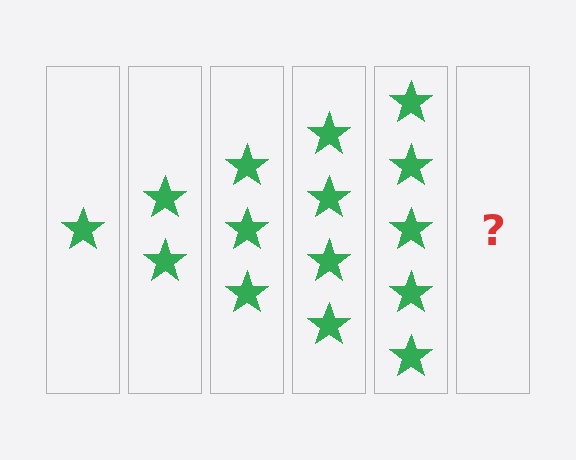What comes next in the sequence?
The next element should be 6 stars.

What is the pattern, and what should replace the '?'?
The pattern is that each step adds one more star. The '?' should be 6 stars.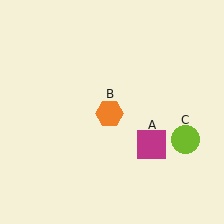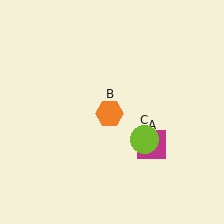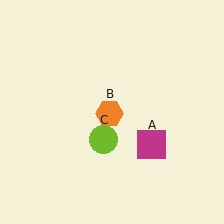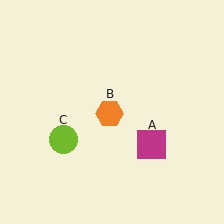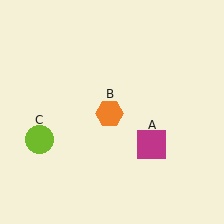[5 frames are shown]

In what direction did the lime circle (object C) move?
The lime circle (object C) moved left.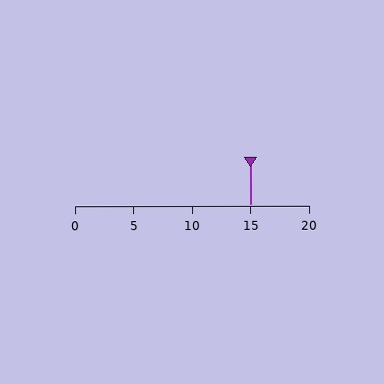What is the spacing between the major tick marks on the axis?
The major ticks are spaced 5 apart.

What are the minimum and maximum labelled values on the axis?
The axis runs from 0 to 20.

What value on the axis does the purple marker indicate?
The marker indicates approximately 15.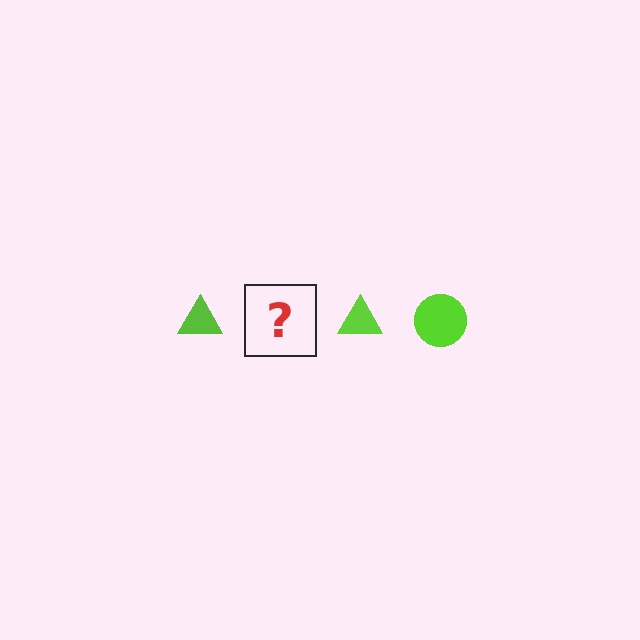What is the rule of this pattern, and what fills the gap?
The rule is that the pattern cycles through triangle, circle shapes in lime. The gap should be filled with a lime circle.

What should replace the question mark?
The question mark should be replaced with a lime circle.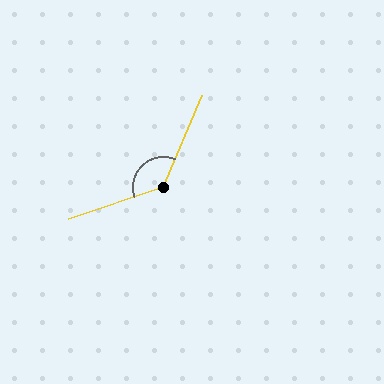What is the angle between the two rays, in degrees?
Approximately 132 degrees.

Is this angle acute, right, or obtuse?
It is obtuse.